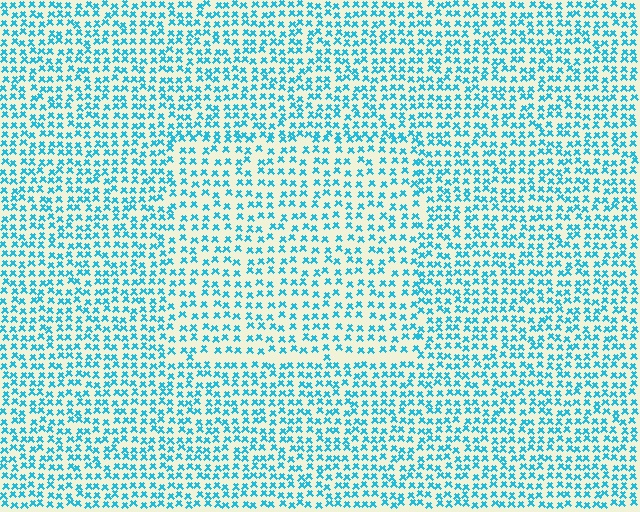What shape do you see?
I see a rectangle.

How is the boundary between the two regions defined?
The boundary is defined by a change in element density (approximately 1.4x ratio). All elements are the same color, size, and shape.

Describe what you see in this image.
The image contains small cyan elements arranged at two different densities. A rectangle-shaped region is visible where the elements are less densely packed than the surrounding area.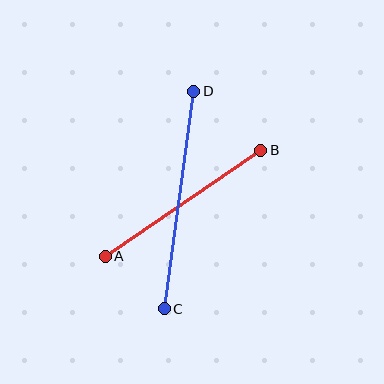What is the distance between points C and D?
The distance is approximately 219 pixels.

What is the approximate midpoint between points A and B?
The midpoint is at approximately (183, 203) pixels.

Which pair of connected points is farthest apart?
Points C and D are farthest apart.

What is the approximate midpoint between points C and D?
The midpoint is at approximately (179, 200) pixels.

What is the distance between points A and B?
The distance is approximately 188 pixels.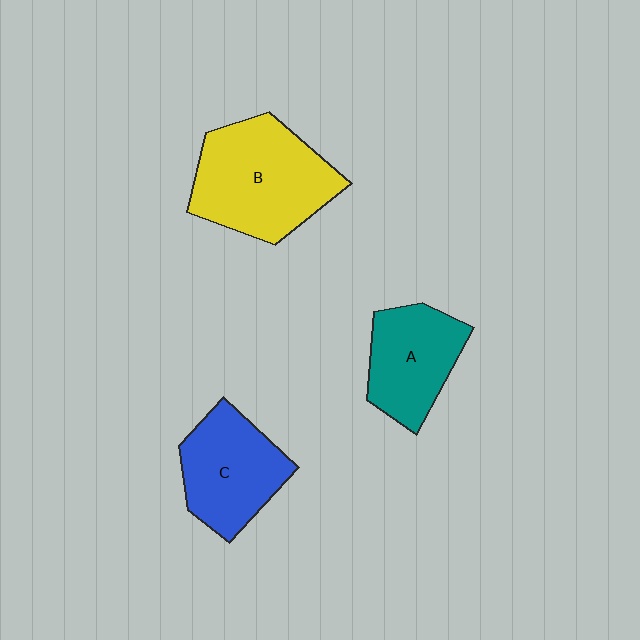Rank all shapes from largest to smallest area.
From largest to smallest: B (yellow), C (blue), A (teal).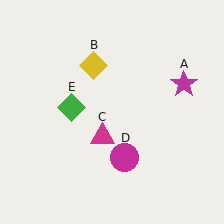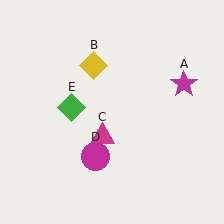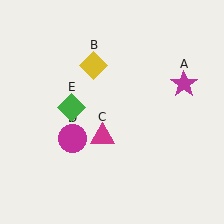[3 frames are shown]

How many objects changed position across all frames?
1 object changed position: magenta circle (object D).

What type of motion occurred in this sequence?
The magenta circle (object D) rotated clockwise around the center of the scene.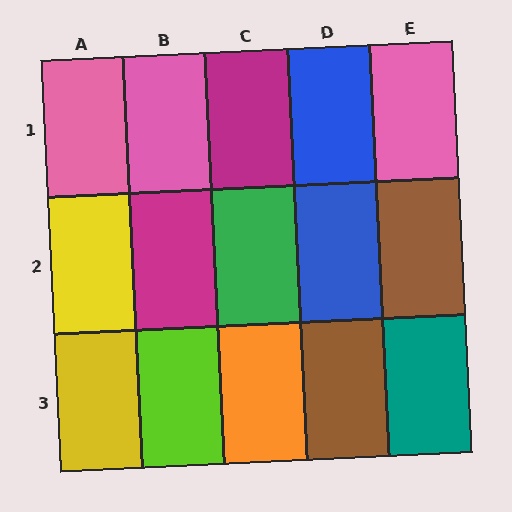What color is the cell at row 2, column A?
Yellow.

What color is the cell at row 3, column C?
Orange.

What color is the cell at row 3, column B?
Lime.